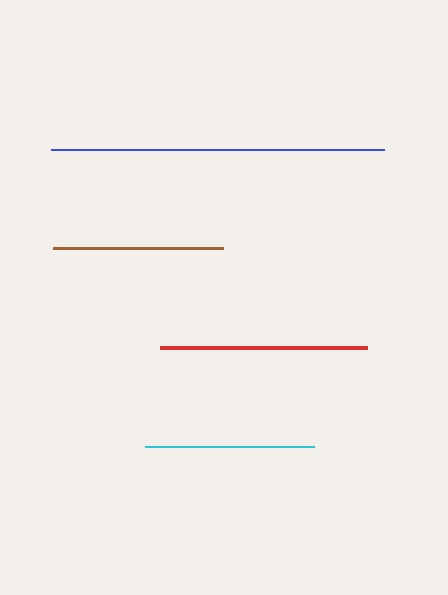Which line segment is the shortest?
The cyan line is the shortest at approximately 169 pixels.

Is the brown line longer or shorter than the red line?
The red line is longer than the brown line.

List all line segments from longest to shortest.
From longest to shortest: blue, red, brown, cyan.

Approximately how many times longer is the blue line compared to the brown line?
The blue line is approximately 2.0 times the length of the brown line.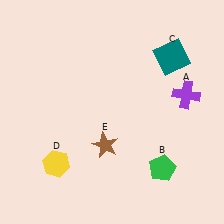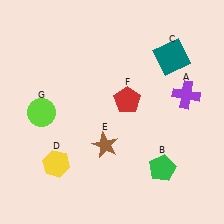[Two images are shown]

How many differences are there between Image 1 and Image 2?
There are 2 differences between the two images.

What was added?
A red pentagon (F), a lime circle (G) were added in Image 2.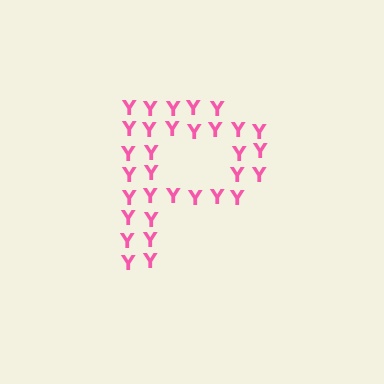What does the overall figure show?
The overall figure shows the letter P.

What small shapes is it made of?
It is made of small letter Y's.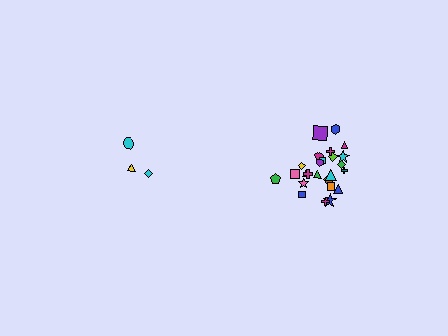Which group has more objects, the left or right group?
The right group.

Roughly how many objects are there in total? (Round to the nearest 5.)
Roughly 30 objects in total.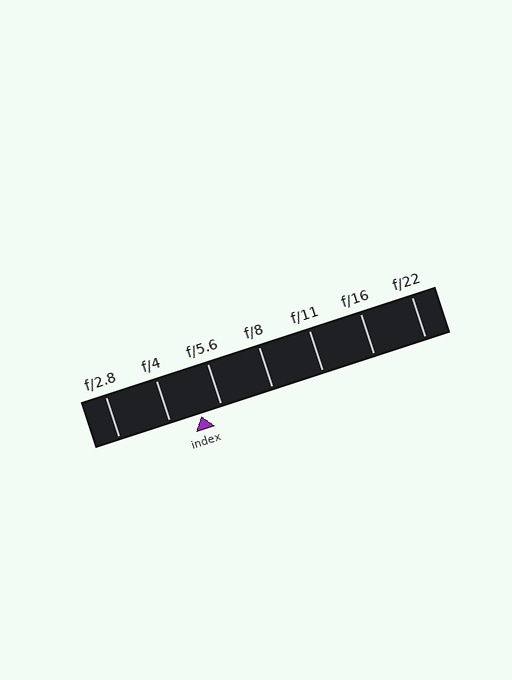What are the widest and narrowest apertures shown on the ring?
The widest aperture shown is f/2.8 and the narrowest is f/22.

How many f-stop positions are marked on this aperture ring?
There are 7 f-stop positions marked.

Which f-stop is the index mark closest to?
The index mark is closest to f/5.6.